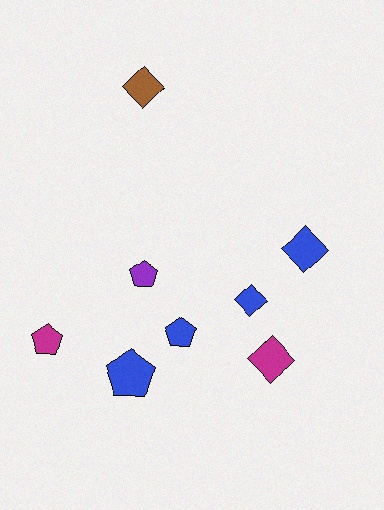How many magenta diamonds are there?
There is 1 magenta diamond.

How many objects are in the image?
There are 8 objects.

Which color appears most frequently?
Blue, with 4 objects.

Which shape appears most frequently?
Diamond, with 4 objects.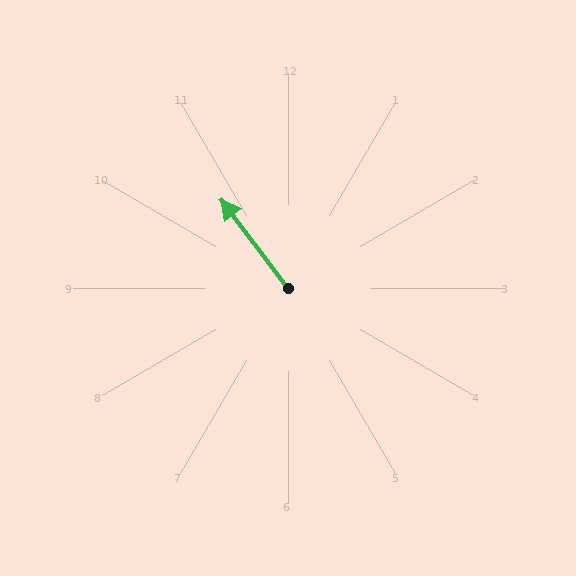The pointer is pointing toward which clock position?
Roughly 11 o'clock.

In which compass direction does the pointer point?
Northwest.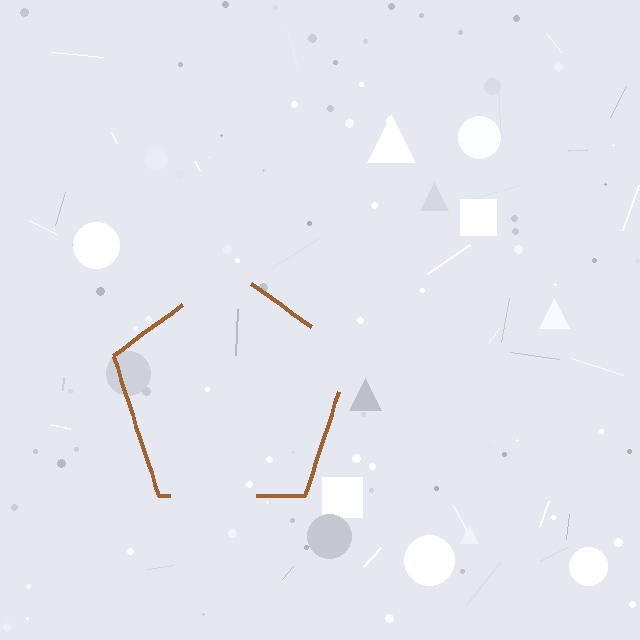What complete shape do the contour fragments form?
The contour fragments form a pentagon.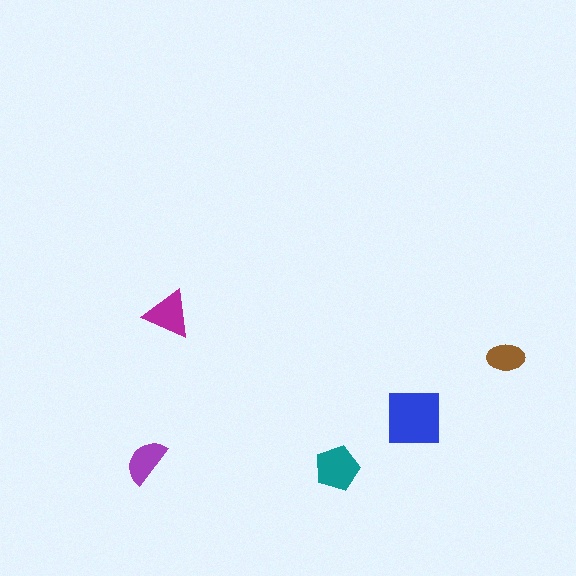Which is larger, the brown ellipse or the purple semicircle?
The purple semicircle.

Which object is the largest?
The blue square.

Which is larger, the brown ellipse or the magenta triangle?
The magenta triangle.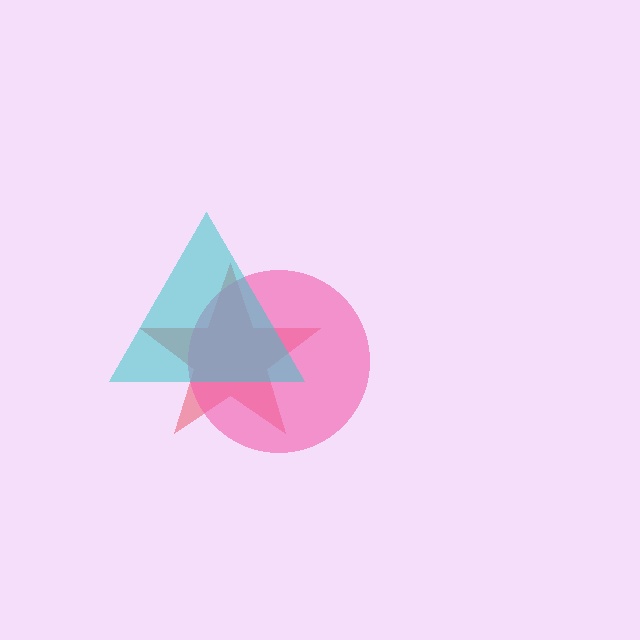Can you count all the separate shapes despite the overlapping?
Yes, there are 3 separate shapes.